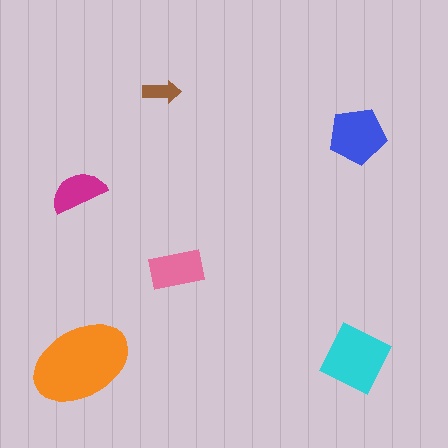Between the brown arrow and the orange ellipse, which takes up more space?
The orange ellipse.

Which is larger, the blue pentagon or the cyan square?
The cyan square.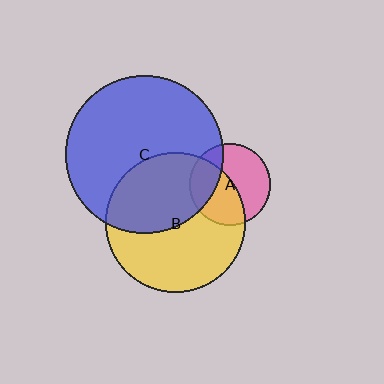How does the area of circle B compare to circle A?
Approximately 3.0 times.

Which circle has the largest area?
Circle C (blue).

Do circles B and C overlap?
Yes.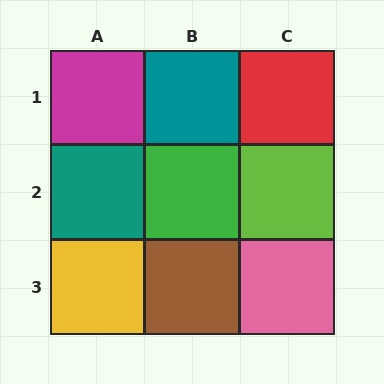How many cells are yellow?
1 cell is yellow.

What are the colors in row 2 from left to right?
Teal, green, lime.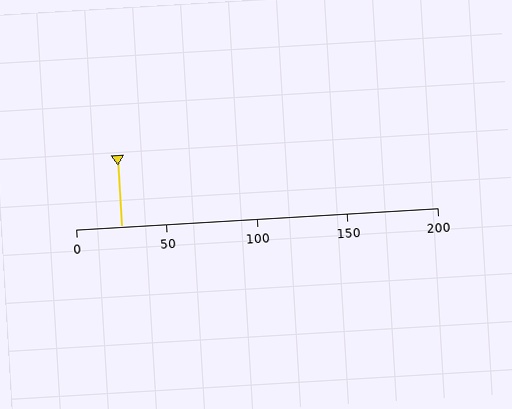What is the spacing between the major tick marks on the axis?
The major ticks are spaced 50 apart.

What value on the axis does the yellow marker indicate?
The marker indicates approximately 25.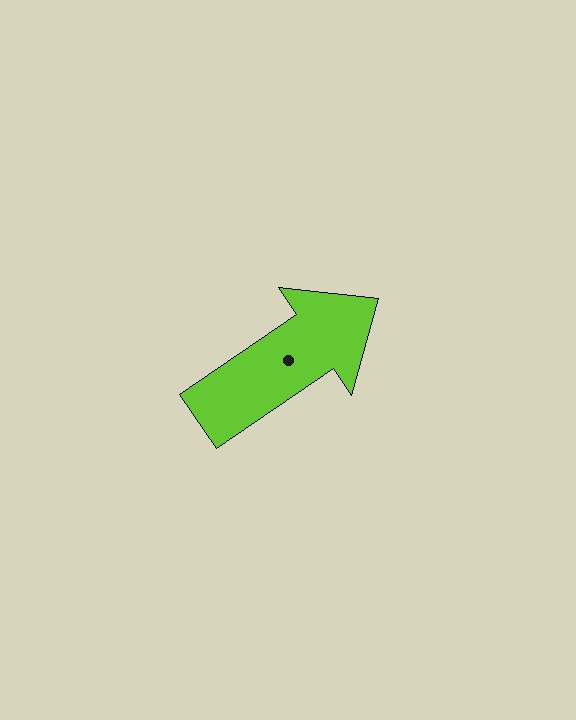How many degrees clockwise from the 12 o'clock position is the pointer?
Approximately 56 degrees.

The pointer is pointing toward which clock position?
Roughly 2 o'clock.